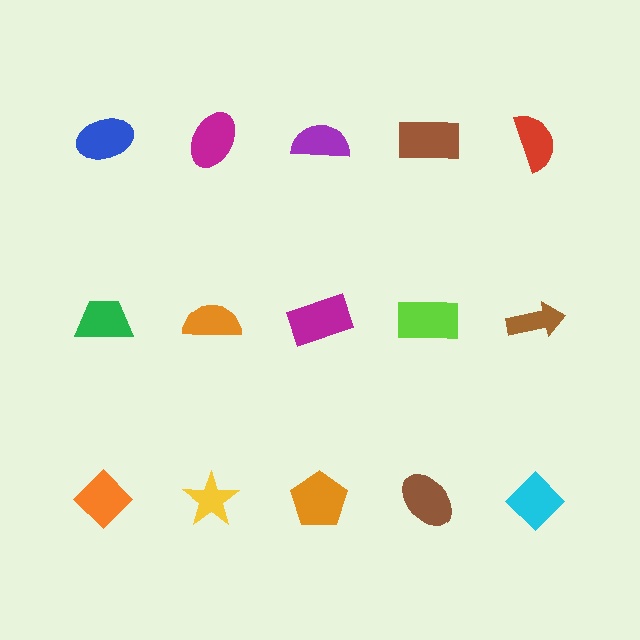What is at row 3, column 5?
A cyan diamond.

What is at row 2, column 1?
A green trapezoid.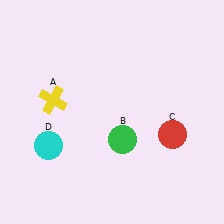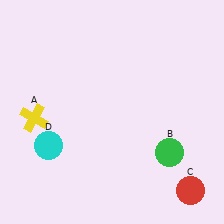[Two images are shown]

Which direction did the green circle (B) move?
The green circle (B) moved right.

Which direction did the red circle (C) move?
The red circle (C) moved down.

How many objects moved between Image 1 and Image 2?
3 objects moved between the two images.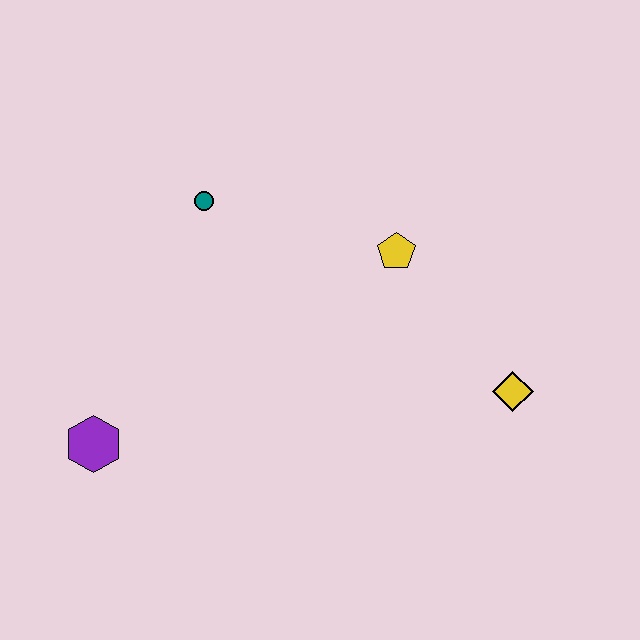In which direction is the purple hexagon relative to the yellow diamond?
The purple hexagon is to the left of the yellow diamond.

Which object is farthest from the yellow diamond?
The purple hexagon is farthest from the yellow diamond.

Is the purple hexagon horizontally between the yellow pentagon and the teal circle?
No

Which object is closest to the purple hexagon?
The teal circle is closest to the purple hexagon.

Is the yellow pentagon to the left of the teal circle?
No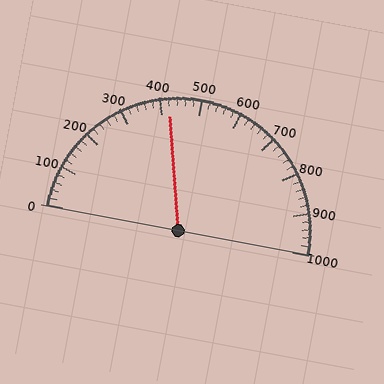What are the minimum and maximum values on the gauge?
The gauge ranges from 0 to 1000.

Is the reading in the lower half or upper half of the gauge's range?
The reading is in the lower half of the range (0 to 1000).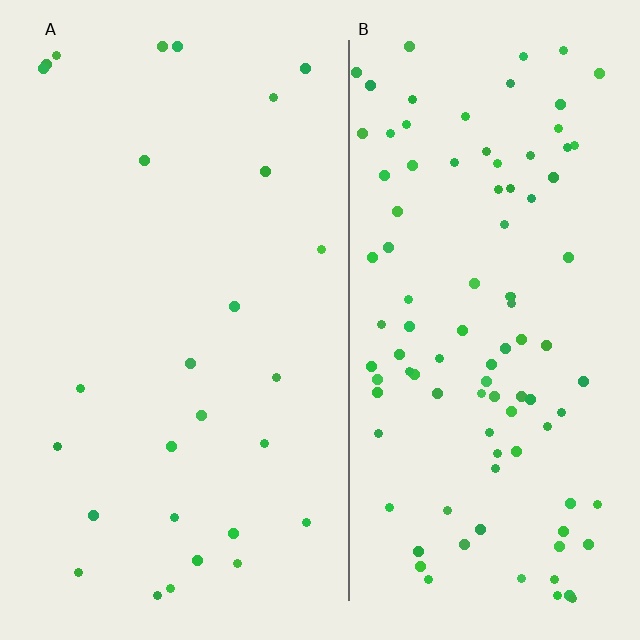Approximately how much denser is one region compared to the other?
Approximately 3.7× — region B over region A.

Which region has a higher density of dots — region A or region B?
B (the right).